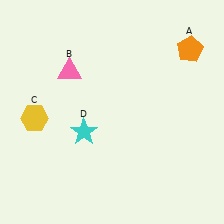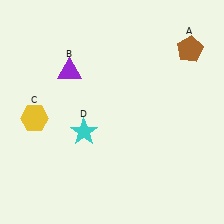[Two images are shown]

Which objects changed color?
A changed from orange to brown. B changed from pink to purple.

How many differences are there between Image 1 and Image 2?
There are 2 differences between the two images.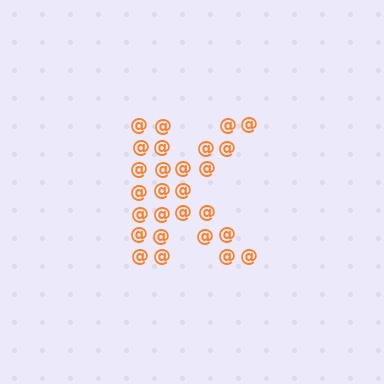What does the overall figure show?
The overall figure shows the letter K.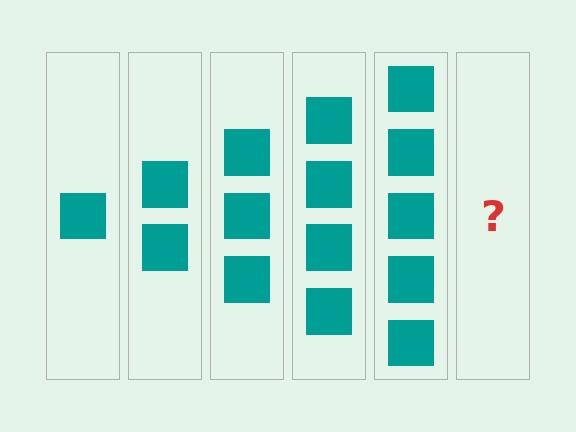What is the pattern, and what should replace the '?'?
The pattern is that each step adds one more square. The '?' should be 6 squares.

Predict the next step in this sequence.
The next step is 6 squares.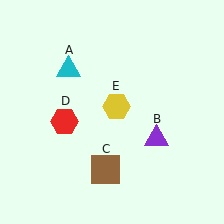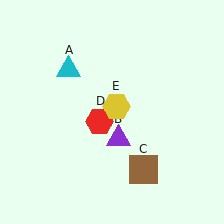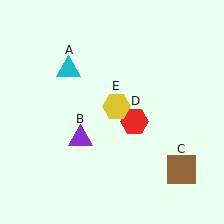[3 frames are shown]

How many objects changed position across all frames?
3 objects changed position: purple triangle (object B), brown square (object C), red hexagon (object D).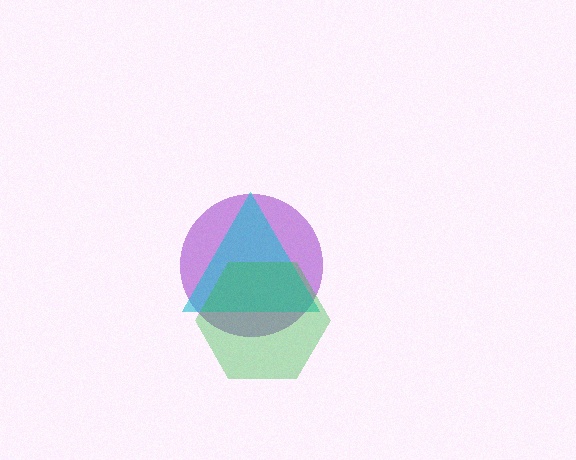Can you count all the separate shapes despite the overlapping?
Yes, there are 3 separate shapes.